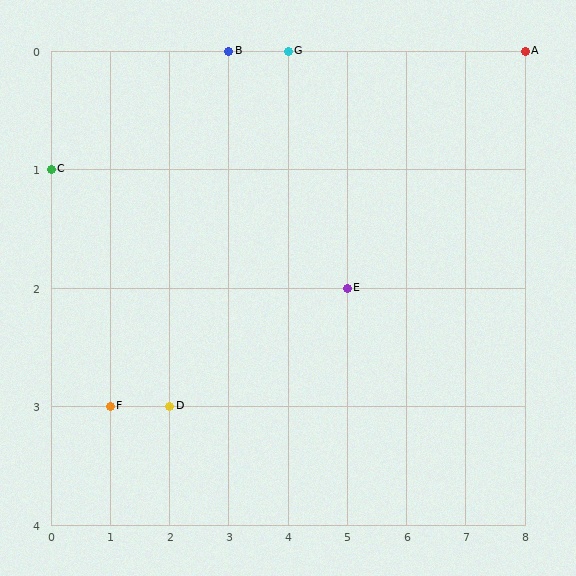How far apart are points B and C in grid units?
Points B and C are 3 columns and 1 row apart (about 3.2 grid units diagonally).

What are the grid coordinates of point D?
Point D is at grid coordinates (2, 3).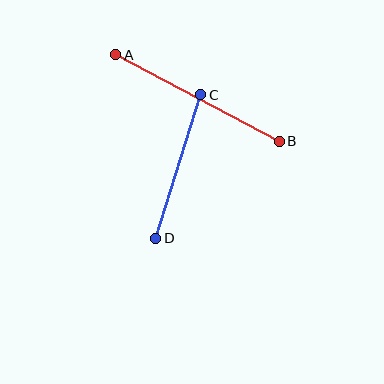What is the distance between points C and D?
The distance is approximately 150 pixels.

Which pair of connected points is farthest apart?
Points A and B are farthest apart.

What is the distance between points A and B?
The distance is approximately 185 pixels.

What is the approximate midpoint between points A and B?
The midpoint is at approximately (197, 98) pixels.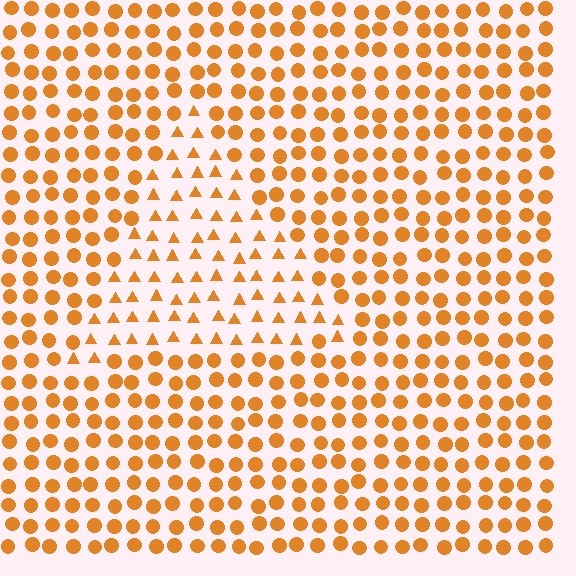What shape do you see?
I see a triangle.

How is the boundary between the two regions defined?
The boundary is defined by a change in element shape: triangles inside vs. circles outside. All elements share the same color and spacing.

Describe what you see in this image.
The image is filled with small orange elements arranged in a uniform grid. A triangle-shaped region contains triangles, while the surrounding area contains circles. The boundary is defined purely by the change in element shape.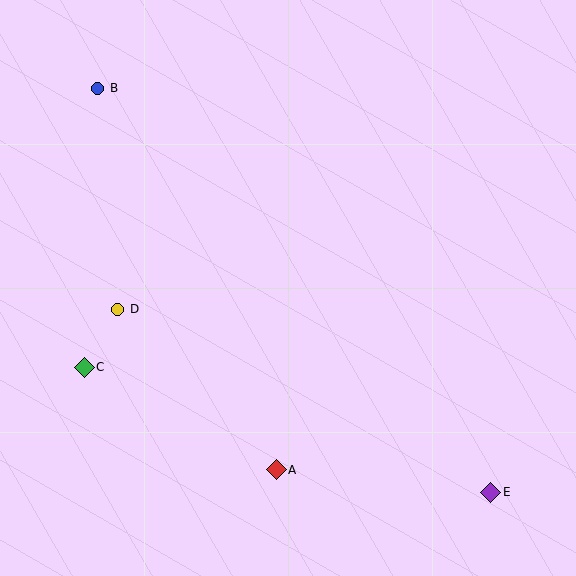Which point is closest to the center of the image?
Point D at (118, 309) is closest to the center.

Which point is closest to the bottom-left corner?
Point C is closest to the bottom-left corner.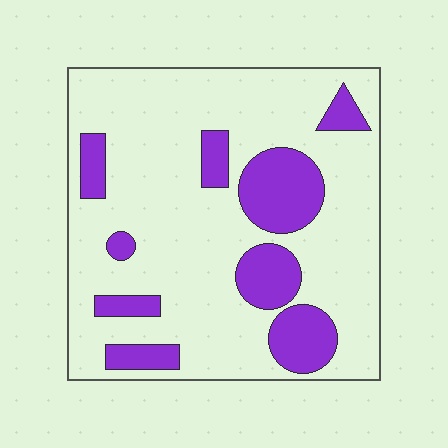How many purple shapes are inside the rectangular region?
9.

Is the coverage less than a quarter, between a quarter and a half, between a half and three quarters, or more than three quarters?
Less than a quarter.